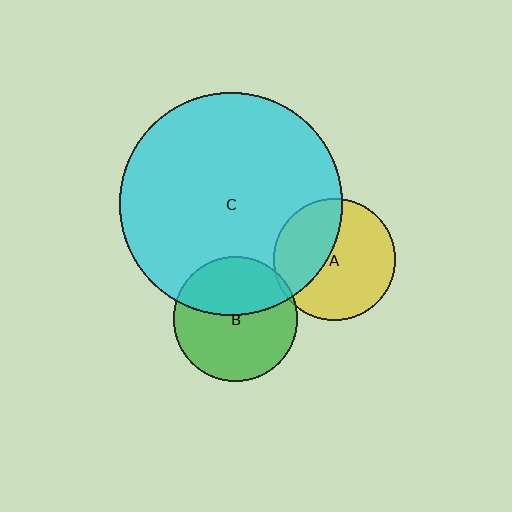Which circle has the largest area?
Circle C (cyan).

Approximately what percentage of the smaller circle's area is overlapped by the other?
Approximately 40%.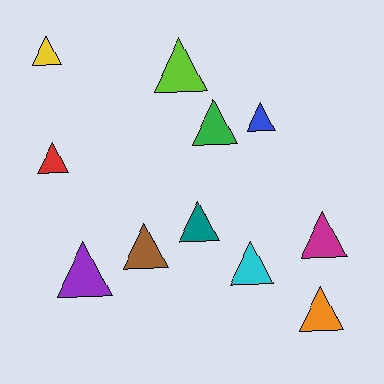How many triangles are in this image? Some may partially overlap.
There are 11 triangles.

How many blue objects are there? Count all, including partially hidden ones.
There is 1 blue object.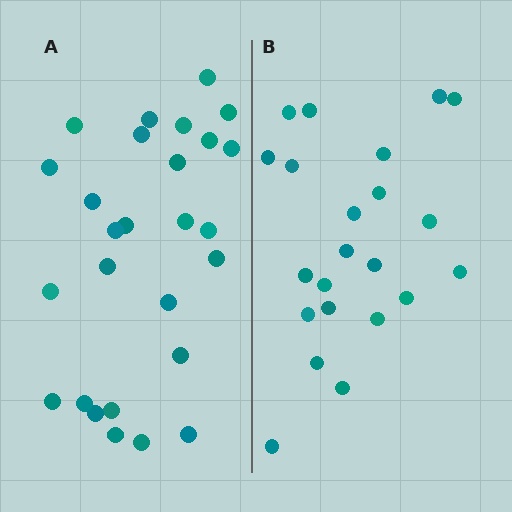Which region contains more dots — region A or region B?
Region A (the left region) has more dots.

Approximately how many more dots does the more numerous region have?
Region A has about 5 more dots than region B.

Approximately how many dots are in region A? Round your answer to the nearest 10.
About 30 dots. (The exact count is 27, which rounds to 30.)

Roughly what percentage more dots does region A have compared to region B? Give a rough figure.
About 25% more.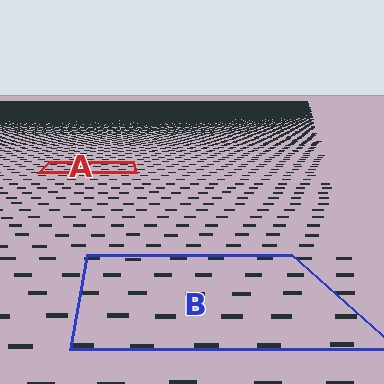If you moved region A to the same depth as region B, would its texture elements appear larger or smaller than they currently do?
They would appear larger. At a closer depth, the same texture elements are projected at a bigger on-screen size.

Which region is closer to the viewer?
Region B is closer. The texture elements there are larger and more spread out.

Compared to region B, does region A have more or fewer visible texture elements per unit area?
Region A has more texture elements per unit area — they are packed more densely because it is farther away.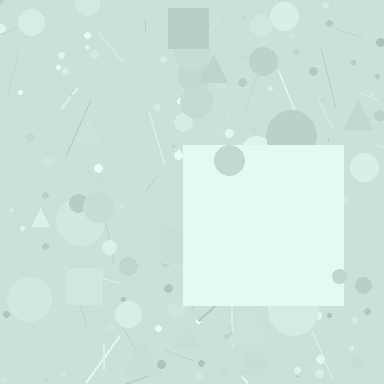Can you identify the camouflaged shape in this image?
The camouflaged shape is a square.